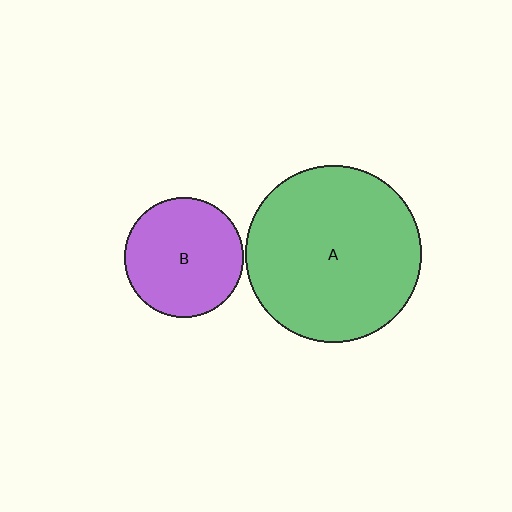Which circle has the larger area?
Circle A (green).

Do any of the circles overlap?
No, none of the circles overlap.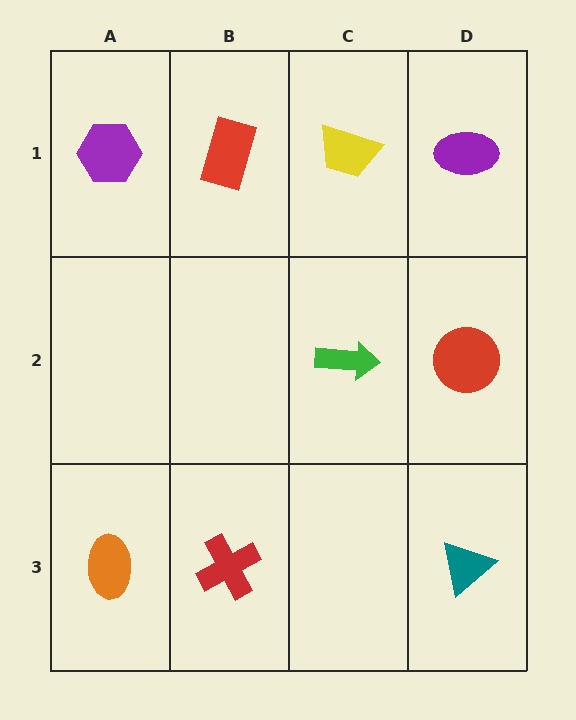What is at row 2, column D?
A red circle.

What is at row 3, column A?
An orange ellipse.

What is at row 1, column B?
A red rectangle.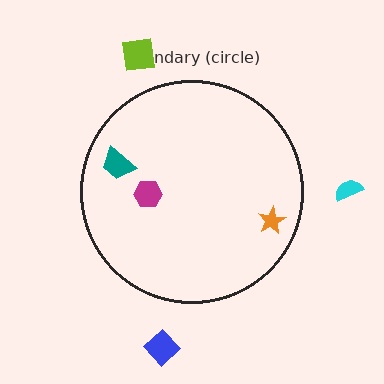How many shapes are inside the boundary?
3 inside, 3 outside.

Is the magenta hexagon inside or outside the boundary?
Inside.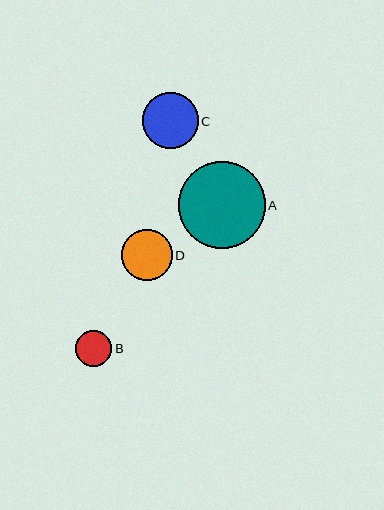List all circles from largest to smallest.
From largest to smallest: A, C, D, B.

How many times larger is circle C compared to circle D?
Circle C is approximately 1.1 times the size of circle D.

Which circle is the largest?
Circle A is the largest with a size of approximately 87 pixels.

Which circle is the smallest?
Circle B is the smallest with a size of approximately 36 pixels.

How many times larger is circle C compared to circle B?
Circle C is approximately 1.5 times the size of circle B.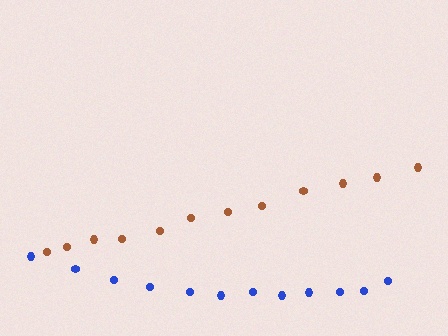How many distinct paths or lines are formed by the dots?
There are 2 distinct paths.